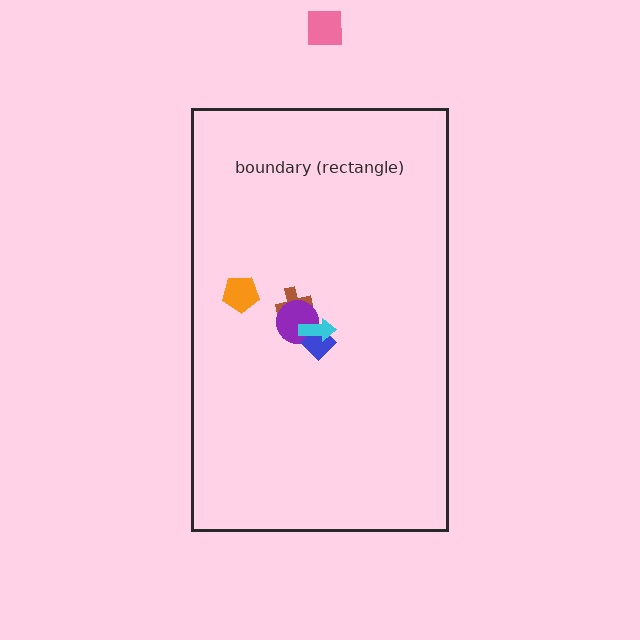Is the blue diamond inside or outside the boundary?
Inside.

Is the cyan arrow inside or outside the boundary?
Inside.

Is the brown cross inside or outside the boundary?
Inside.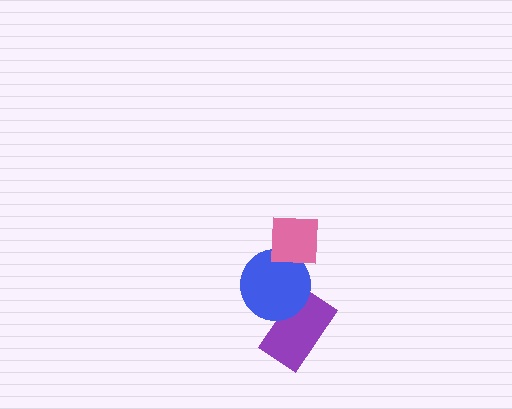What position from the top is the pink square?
The pink square is 1st from the top.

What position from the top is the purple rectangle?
The purple rectangle is 3rd from the top.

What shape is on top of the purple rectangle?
The blue circle is on top of the purple rectangle.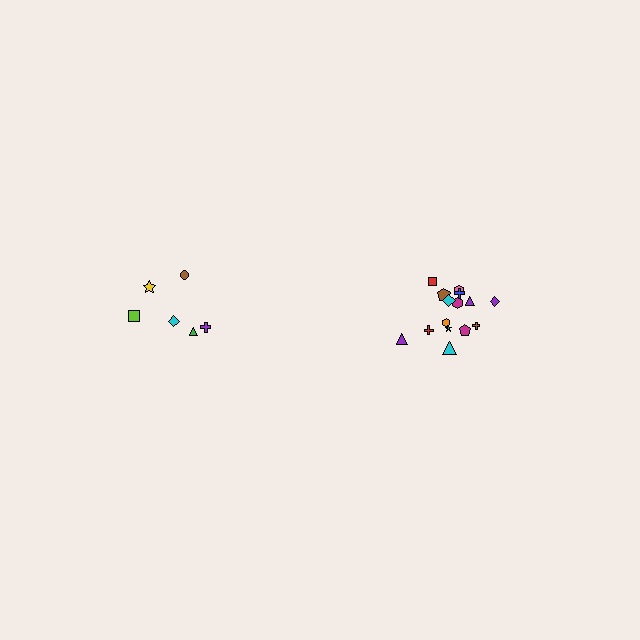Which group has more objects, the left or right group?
The right group.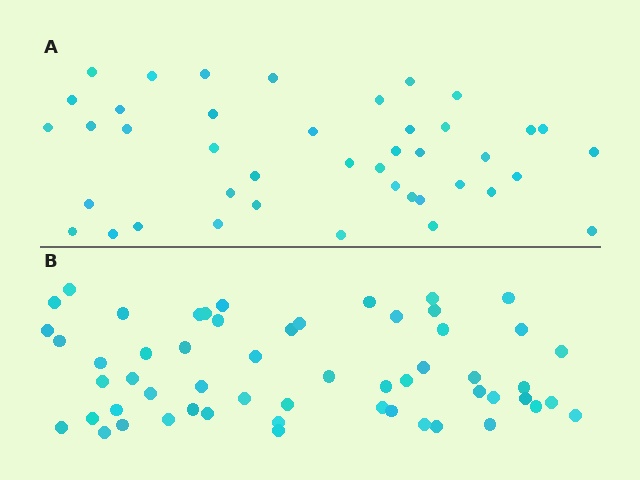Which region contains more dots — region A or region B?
Region B (the bottom region) has more dots.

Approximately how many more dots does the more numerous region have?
Region B has approximately 15 more dots than region A.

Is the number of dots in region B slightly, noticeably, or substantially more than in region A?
Region B has noticeably more, but not dramatically so. The ratio is roughly 1.3 to 1.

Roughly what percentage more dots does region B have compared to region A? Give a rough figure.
About 35% more.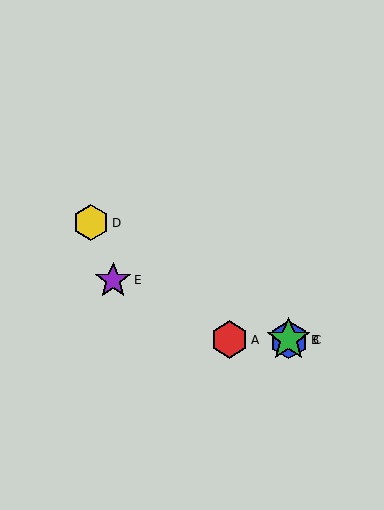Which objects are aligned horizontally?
Objects A, B, C are aligned horizontally.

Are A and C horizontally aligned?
Yes, both are at y≈340.